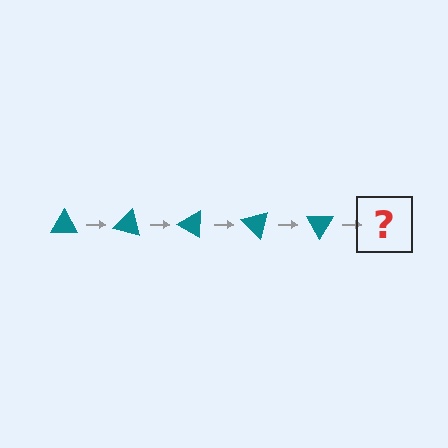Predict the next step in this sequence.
The next step is a teal triangle rotated 75 degrees.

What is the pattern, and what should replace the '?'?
The pattern is that the triangle rotates 15 degrees each step. The '?' should be a teal triangle rotated 75 degrees.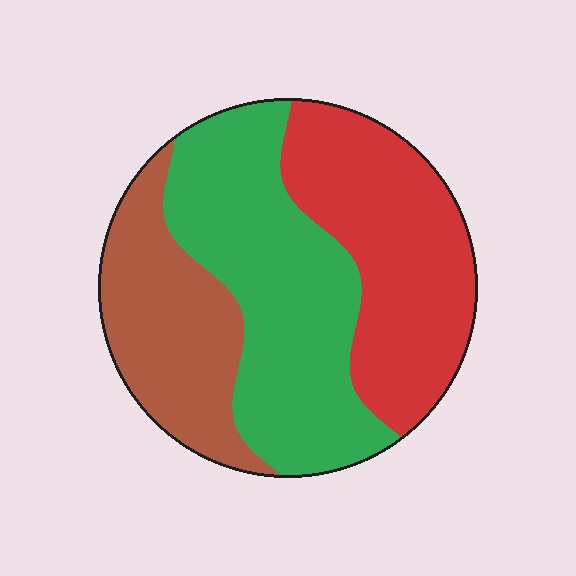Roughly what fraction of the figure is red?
Red takes up between a quarter and a half of the figure.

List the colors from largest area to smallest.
From largest to smallest: green, red, brown.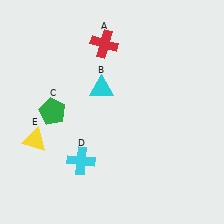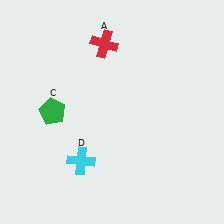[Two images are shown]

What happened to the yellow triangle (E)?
The yellow triangle (E) was removed in Image 2. It was in the bottom-left area of Image 1.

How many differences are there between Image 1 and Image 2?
There are 2 differences between the two images.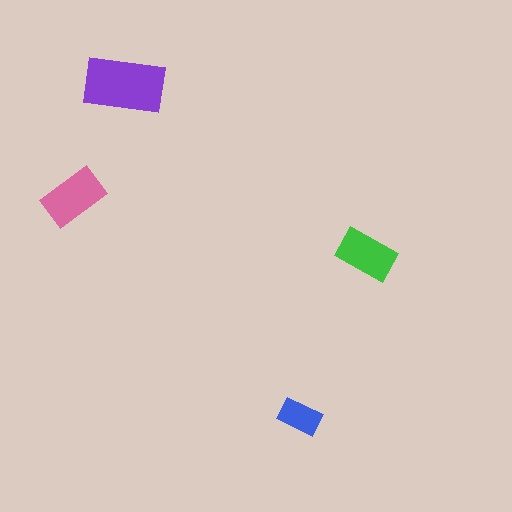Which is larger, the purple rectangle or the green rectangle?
The purple one.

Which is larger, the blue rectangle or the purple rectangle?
The purple one.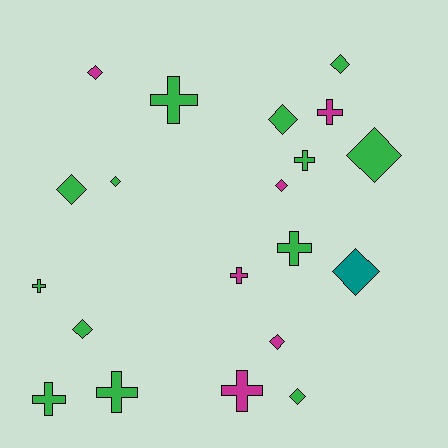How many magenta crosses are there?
There are 3 magenta crosses.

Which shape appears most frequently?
Diamond, with 11 objects.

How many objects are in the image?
There are 20 objects.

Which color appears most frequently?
Green, with 13 objects.